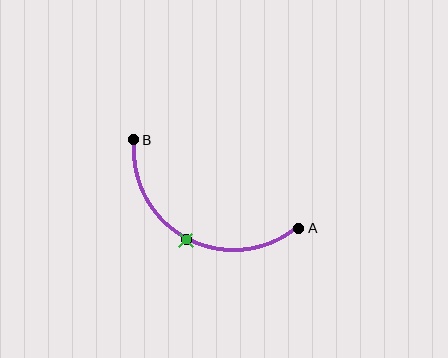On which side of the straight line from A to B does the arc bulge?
The arc bulges below the straight line connecting A and B.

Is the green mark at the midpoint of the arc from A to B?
Yes. The green mark lies on the arc at equal arc-length from both A and B — it is the arc midpoint.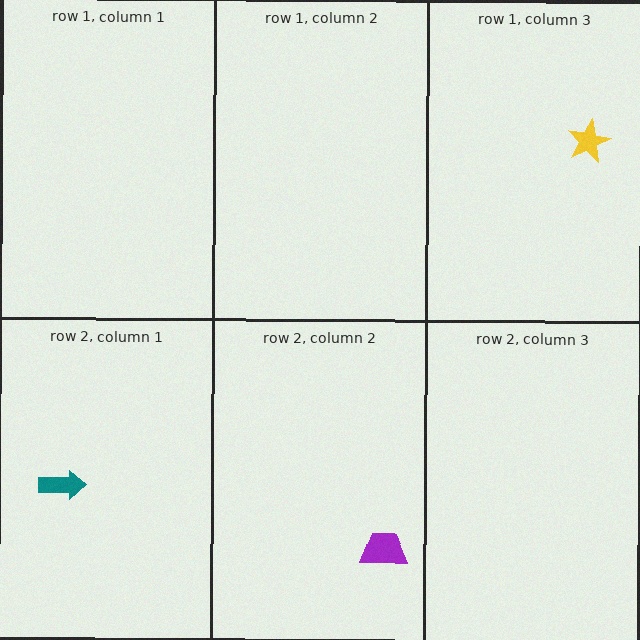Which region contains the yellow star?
The row 1, column 3 region.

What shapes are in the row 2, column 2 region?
The purple trapezoid.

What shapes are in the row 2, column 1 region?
The teal arrow.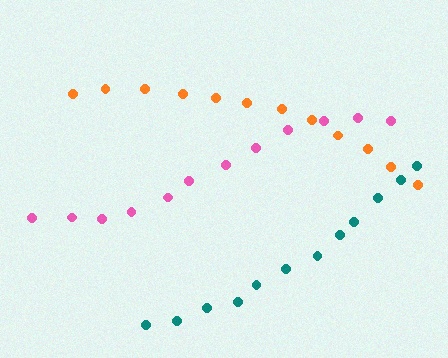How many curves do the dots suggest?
There are 3 distinct paths.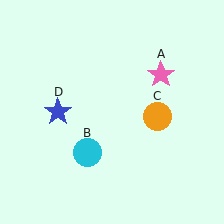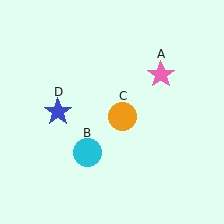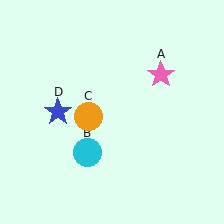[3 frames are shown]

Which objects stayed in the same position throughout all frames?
Pink star (object A) and cyan circle (object B) and blue star (object D) remained stationary.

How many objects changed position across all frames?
1 object changed position: orange circle (object C).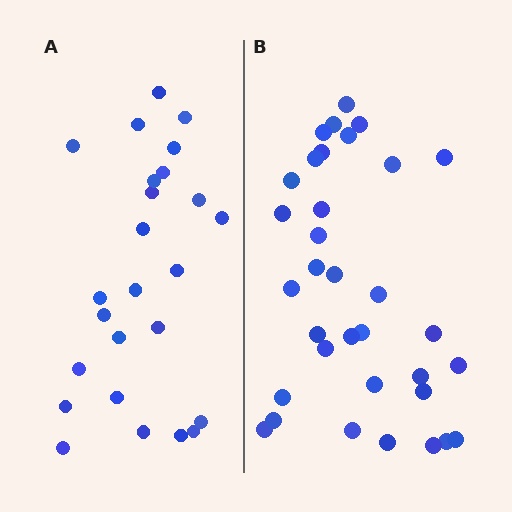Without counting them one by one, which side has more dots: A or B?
Region B (the right region) has more dots.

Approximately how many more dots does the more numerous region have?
Region B has roughly 8 or so more dots than region A.